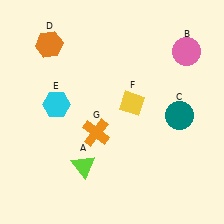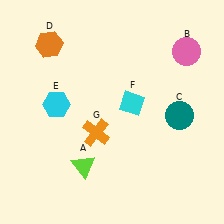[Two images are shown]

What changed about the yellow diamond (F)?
In Image 1, F is yellow. In Image 2, it changed to cyan.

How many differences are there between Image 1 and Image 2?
There is 1 difference between the two images.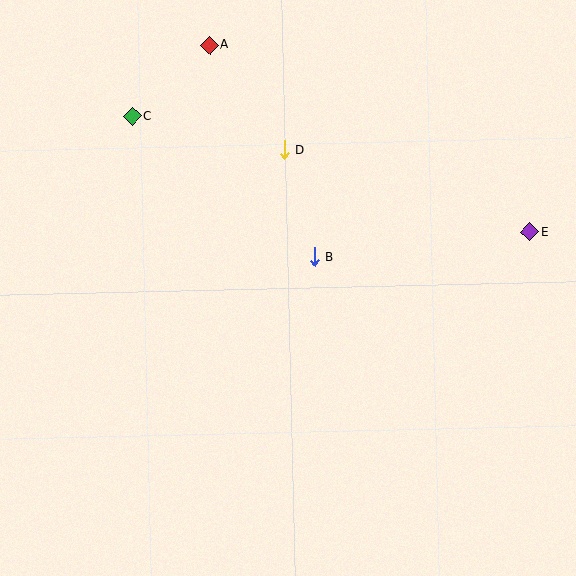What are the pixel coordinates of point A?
Point A is at (210, 45).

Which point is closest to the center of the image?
Point B at (315, 257) is closest to the center.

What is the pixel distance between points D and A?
The distance between D and A is 128 pixels.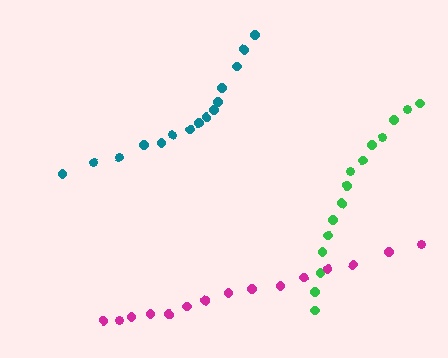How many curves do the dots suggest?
There are 3 distinct paths.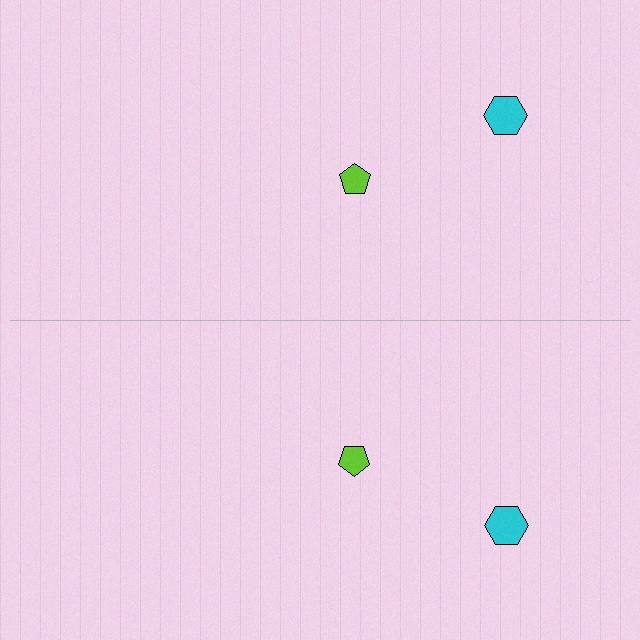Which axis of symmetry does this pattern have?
The pattern has a horizontal axis of symmetry running through the center of the image.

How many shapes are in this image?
There are 4 shapes in this image.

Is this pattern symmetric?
Yes, this pattern has bilateral (reflection) symmetry.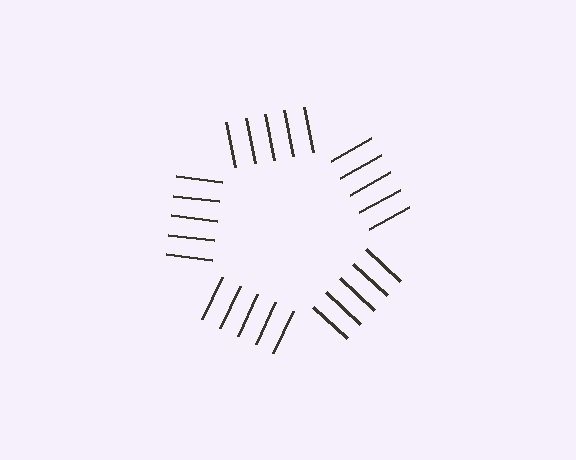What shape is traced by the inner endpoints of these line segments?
An illusory pentagon — the line segments terminate on its edges but no continuous stroke is drawn.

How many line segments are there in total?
25 — 5 along each of the 5 edges.